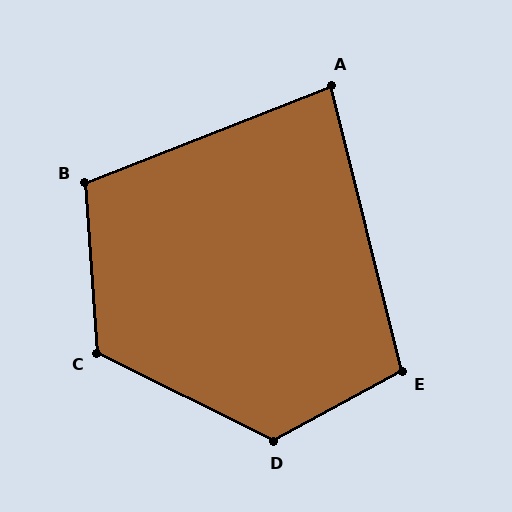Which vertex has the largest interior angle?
D, at approximately 125 degrees.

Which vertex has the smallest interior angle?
A, at approximately 82 degrees.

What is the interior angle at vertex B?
Approximately 107 degrees (obtuse).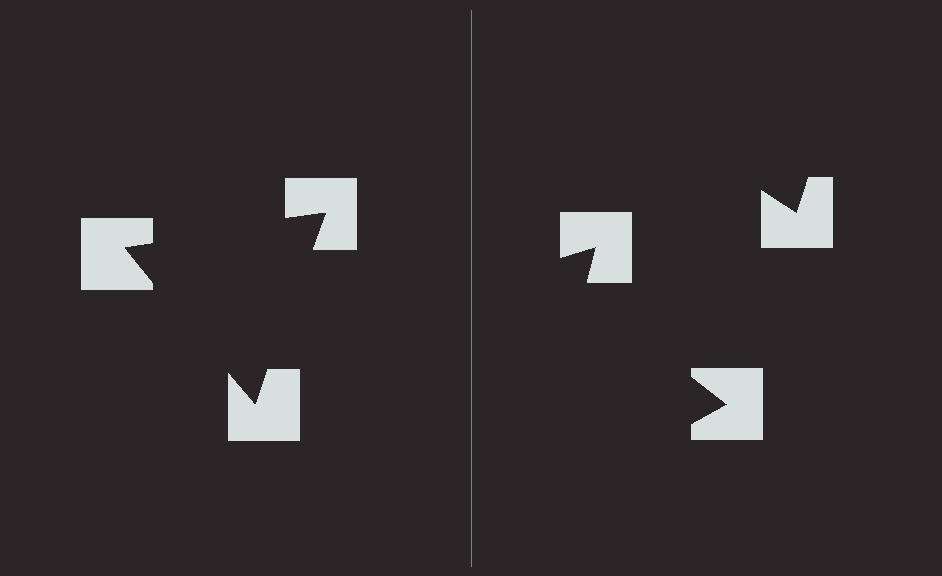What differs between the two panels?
The notched squares are positioned identically on both sides; only the wedge orientations differ. On the left they align to a triangle; on the right they are misaligned.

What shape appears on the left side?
An illusory triangle.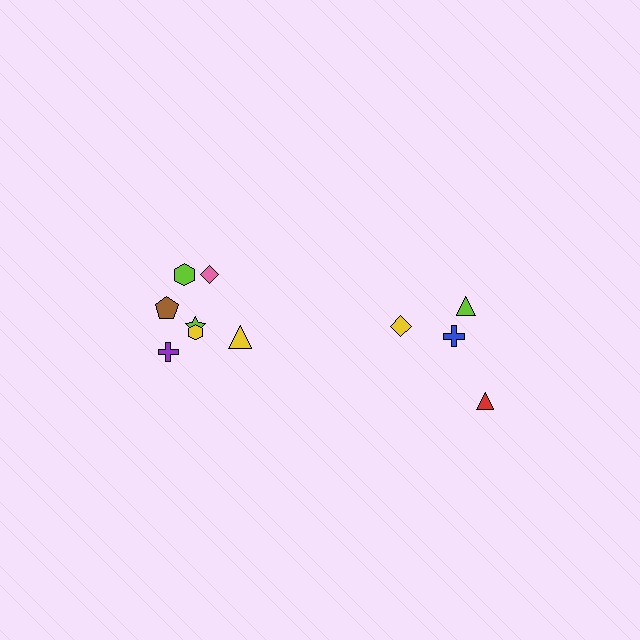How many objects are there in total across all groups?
There are 11 objects.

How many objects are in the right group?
There are 4 objects.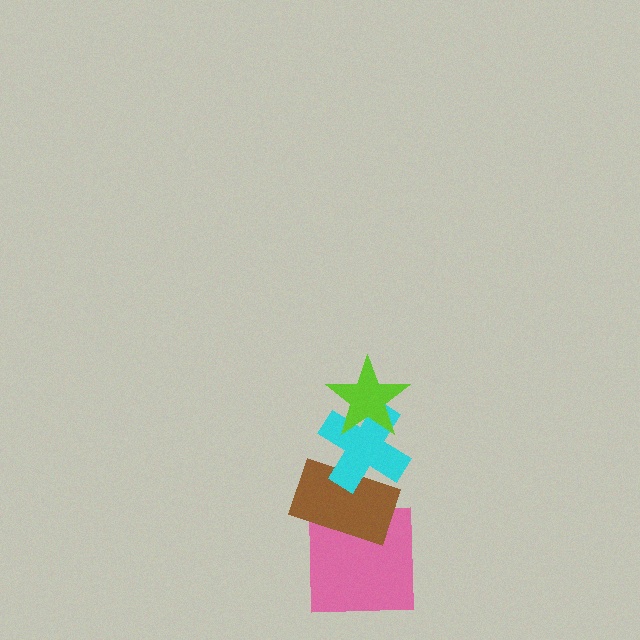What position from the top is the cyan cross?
The cyan cross is 2nd from the top.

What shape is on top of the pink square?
The brown rectangle is on top of the pink square.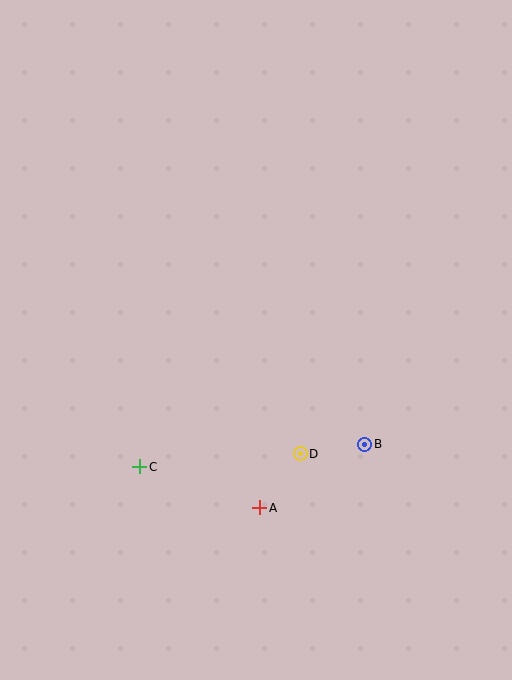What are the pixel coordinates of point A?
Point A is at (260, 508).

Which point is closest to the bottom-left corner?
Point C is closest to the bottom-left corner.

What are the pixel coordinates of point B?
Point B is at (365, 444).